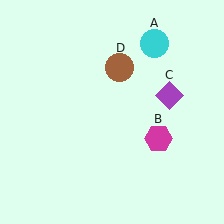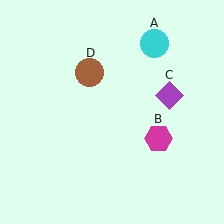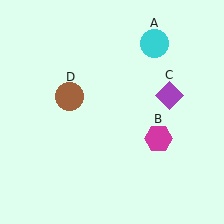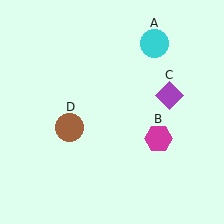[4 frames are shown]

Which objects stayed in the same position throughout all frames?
Cyan circle (object A) and magenta hexagon (object B) and purple diamond (object C) remained stationary.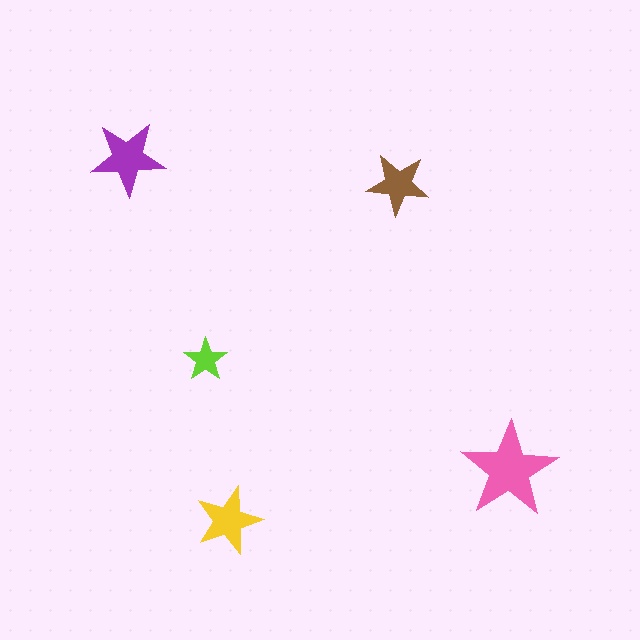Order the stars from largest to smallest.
the pink one, the purple one, the yellow one, the brown one, the lime one.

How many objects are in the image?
There are 5 objects in the image.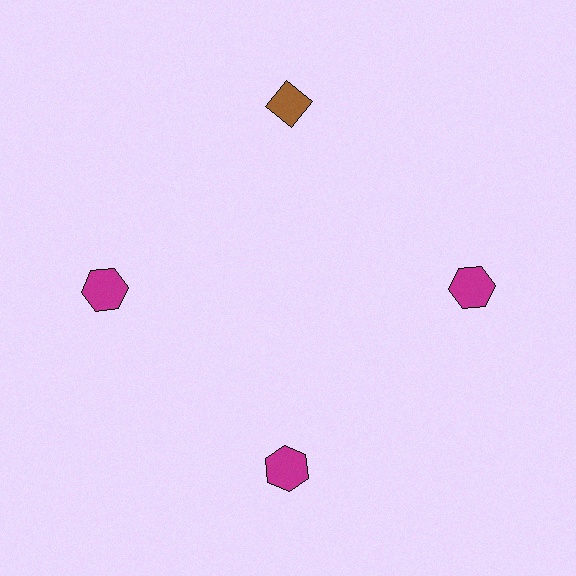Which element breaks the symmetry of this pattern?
The brown diamond at roughly the 12 o'clock position breaks the symmetry. All other shapes are magenta hexagons.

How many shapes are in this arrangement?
There are 4 shapes arranged in a ring pattern.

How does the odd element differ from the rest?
It differs in both color (brown instead of magenta) and shape (diamond instead of hexagon).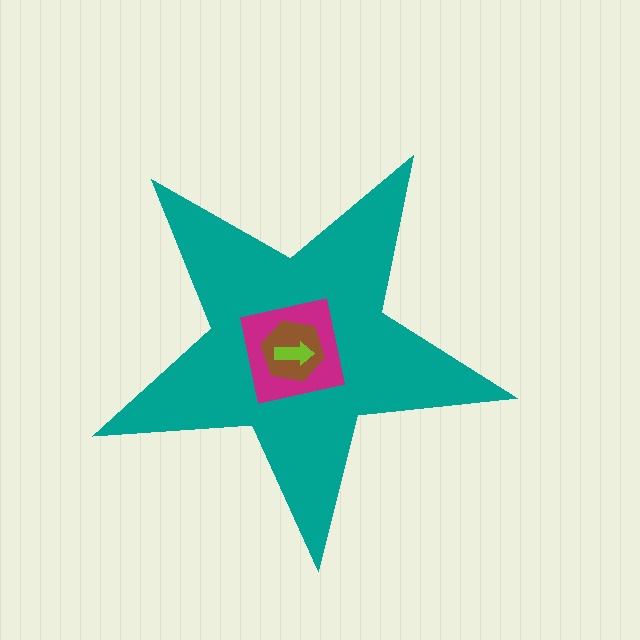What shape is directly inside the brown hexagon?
The lime arrow.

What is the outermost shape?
The teal star.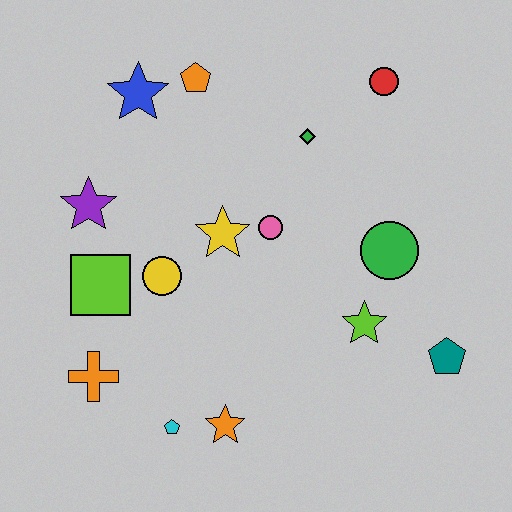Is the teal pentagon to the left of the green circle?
No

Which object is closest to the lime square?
The yellow circle is closest to the lime square.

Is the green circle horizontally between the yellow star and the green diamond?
No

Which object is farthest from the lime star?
The blue star is farthest from the lime star.